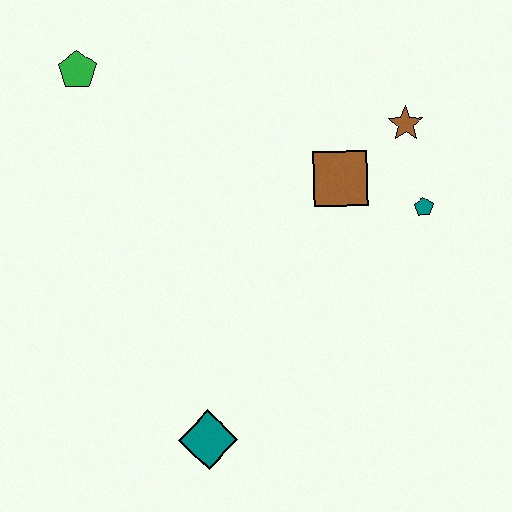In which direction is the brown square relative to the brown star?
The brown square is to the left of the brown star.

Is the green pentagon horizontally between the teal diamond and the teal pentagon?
No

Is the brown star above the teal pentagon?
Yes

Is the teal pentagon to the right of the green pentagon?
Yes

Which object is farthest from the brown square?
The teal diamond is farthest from the brown square.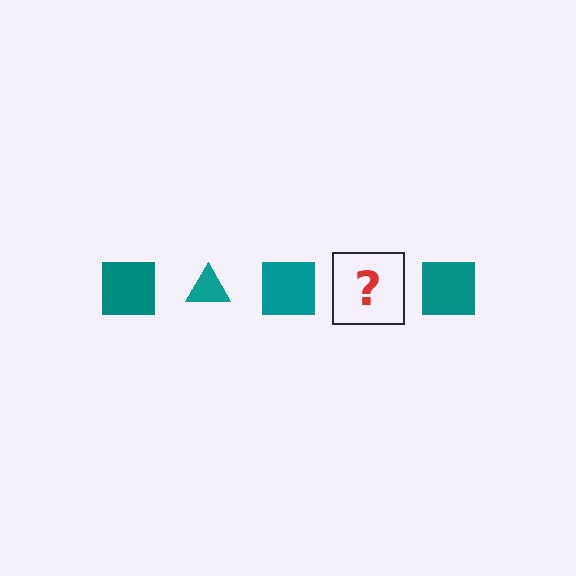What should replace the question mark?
The question mark should be replaced with a teal triangle.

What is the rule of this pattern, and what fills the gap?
The rule is that the pattern cycles through square, triangle shapes in teal. The gap should be filled with a teal triangle.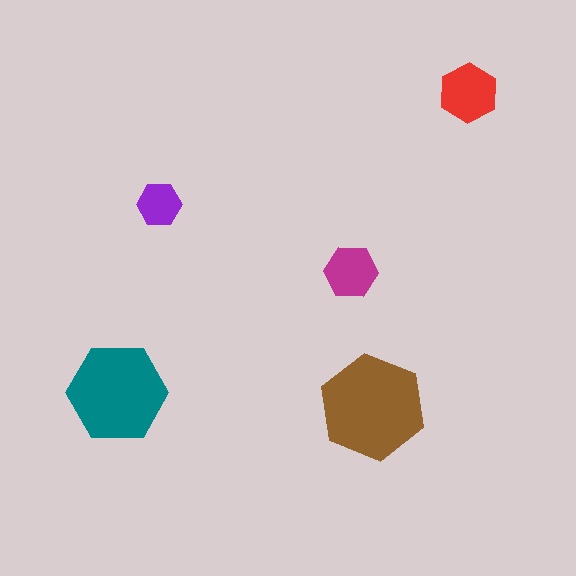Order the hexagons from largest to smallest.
the brown one, the teal one, the red one, the magenta one, the purple one.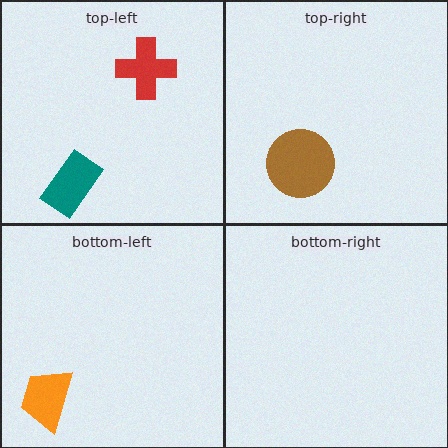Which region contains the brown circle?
The top-right region.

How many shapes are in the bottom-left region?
1.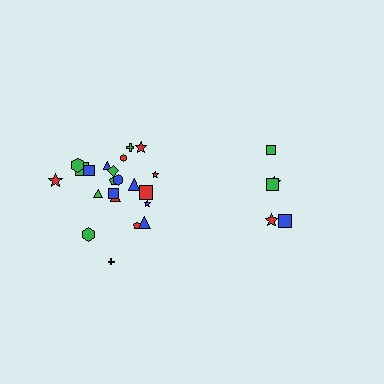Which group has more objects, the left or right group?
The left group.